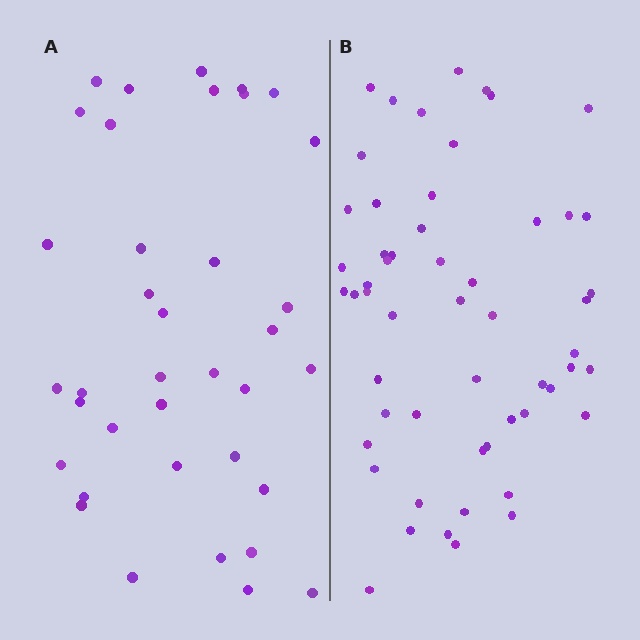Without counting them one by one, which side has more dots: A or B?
Region B (the right region) has more dots.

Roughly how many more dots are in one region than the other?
Region B has approximately 20 more dots than region A.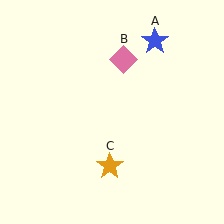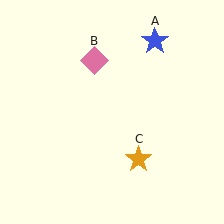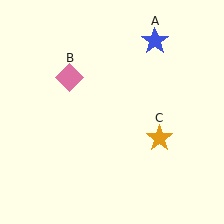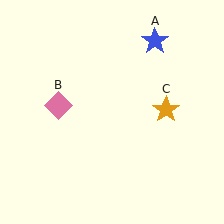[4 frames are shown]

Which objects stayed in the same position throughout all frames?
Blue star (object A) remained stationary.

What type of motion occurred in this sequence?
The pink diamond (object B), orange star (object C) rotated counterclockwise around the center of the scene.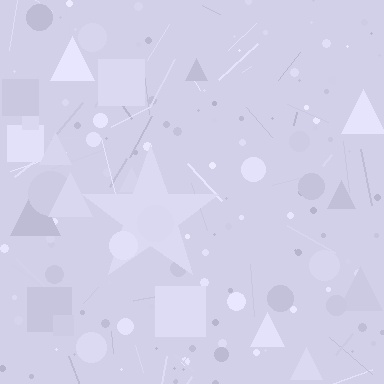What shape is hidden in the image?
A star is hidden in the image.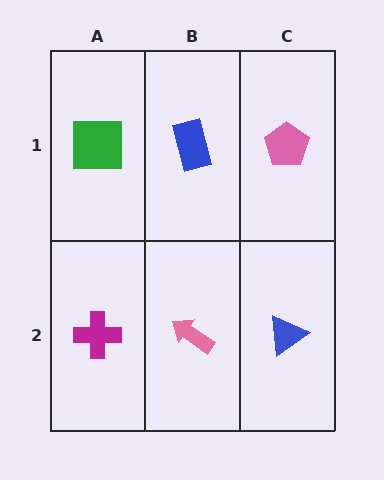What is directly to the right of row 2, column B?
A blue triangle.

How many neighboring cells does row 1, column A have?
2.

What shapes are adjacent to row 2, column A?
A green square (row 1, column A), a pink arrow (row 2, column B).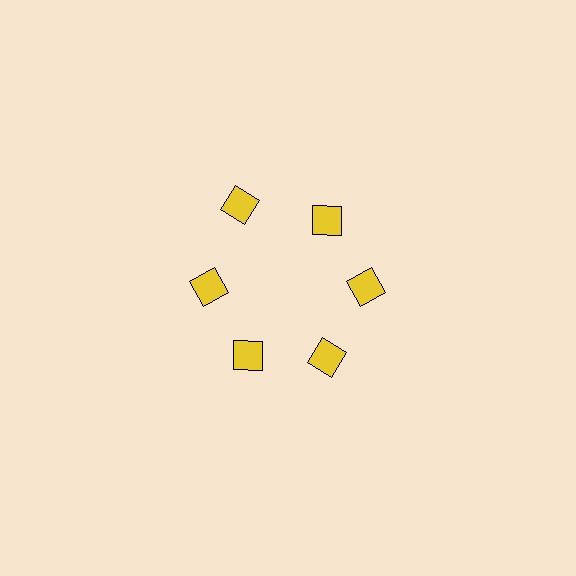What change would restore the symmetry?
The symmetry would be restored by moving it inward, back onto the ring so that all 6 squares sit at equal angles and equal distance from the center.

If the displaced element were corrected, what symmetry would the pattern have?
It would have 6-fold rotational symmetry — the pattern would map onto itself every 60 degrees.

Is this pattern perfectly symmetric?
No. The 6 yellow squares are arranged in a ring, but one element near the 11 o'clock position is pushed outward from the center, breaking the 6-fold rotational symmetry.